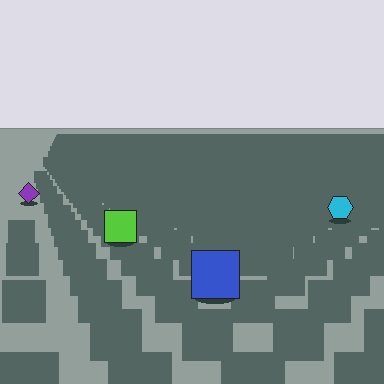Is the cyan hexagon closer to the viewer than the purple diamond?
Yes. The cyan hexagon is closer — you can tell from the texture gradient: the ground texture is coarser near it.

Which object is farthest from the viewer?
The purple diamond is farthest from the viewer. It appears smaller and the ground texture around it is denser.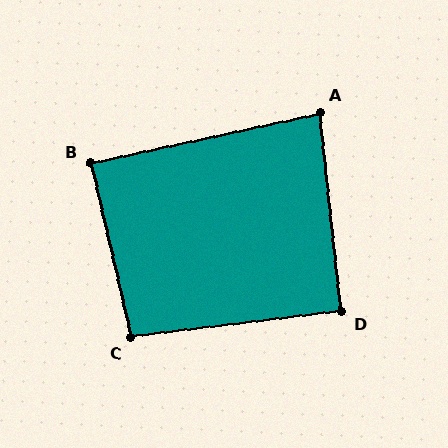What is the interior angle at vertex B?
Approximately 89 degrees (approximately right).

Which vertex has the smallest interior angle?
A, at approximately 84 degrees.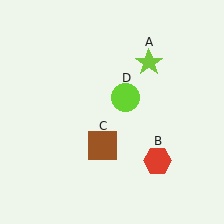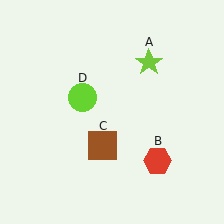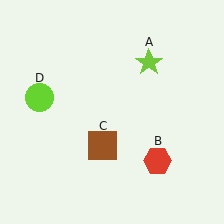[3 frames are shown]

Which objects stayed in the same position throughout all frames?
Lime star (object A) and red hexagon (object B) and brown square (object C) remained stationary.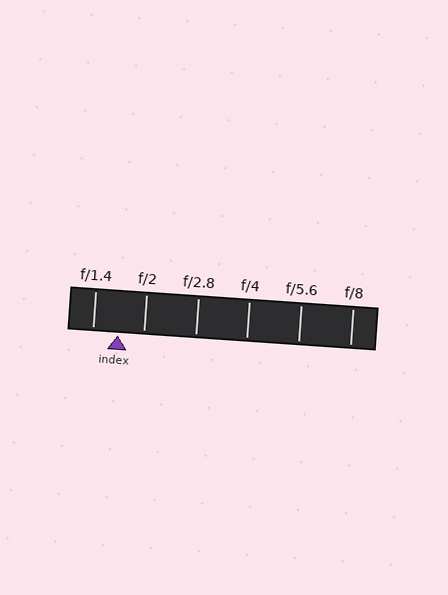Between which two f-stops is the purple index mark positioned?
The index mark is between f/1.4 and f/2.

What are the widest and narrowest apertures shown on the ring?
The widest aperture shown is f/1.4 and the narrowest is f/8.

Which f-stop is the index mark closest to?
The index mark is closest to f/2.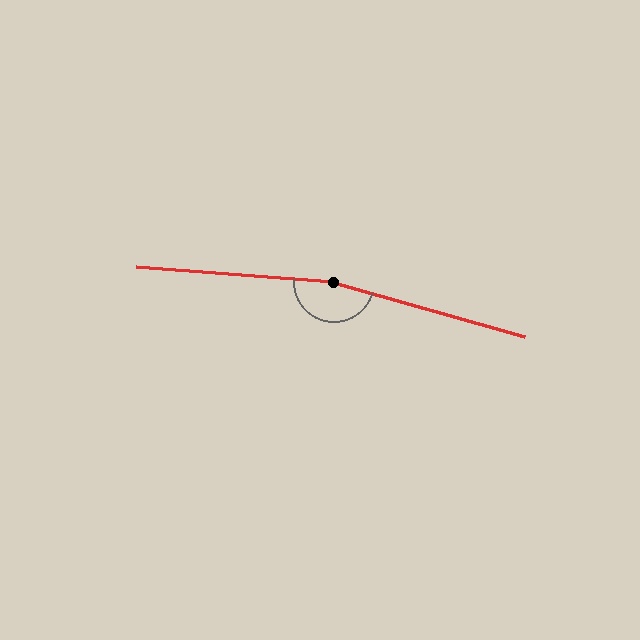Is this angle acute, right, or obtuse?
It is obtuse.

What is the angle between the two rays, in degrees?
Approximately 168 degrees.